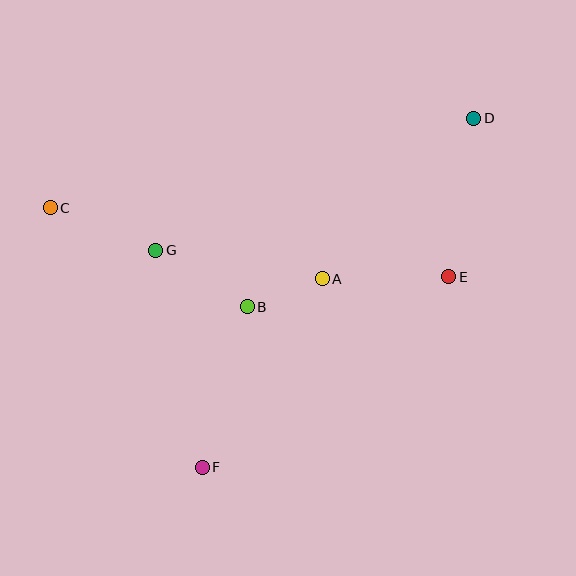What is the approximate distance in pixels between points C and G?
The distance between C and G is approximately 114 pixels.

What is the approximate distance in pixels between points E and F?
The distance between E and F is approximately 312 pixels.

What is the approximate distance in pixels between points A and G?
The distance between A and G is approximately 169 pixels.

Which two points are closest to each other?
Points A and B are closest to each other.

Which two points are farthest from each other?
Points D and F are farthest from each other.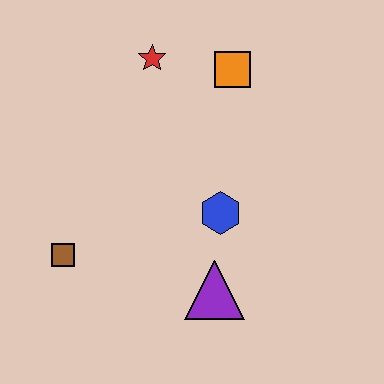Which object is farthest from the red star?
The purple triangle is farthest from the red star.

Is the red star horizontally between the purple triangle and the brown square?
Yes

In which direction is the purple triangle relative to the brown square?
The purple triangle is to the right of the brown square.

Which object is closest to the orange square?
The red star is closest to the orange square.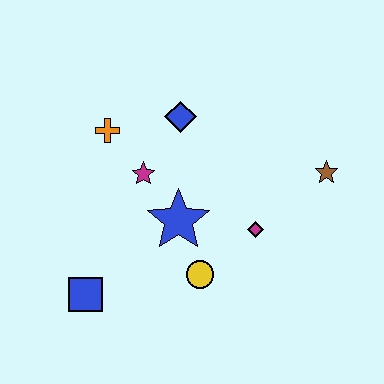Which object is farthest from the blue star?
The brown star is farthest from the blue star.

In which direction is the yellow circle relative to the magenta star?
The yellow circle is below the magenta star.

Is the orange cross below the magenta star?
No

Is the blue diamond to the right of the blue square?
Yes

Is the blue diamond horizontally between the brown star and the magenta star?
Yes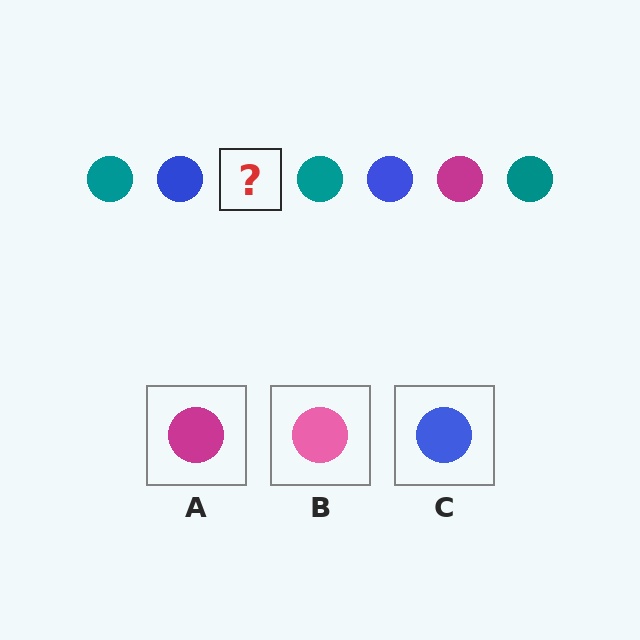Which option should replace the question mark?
Option A.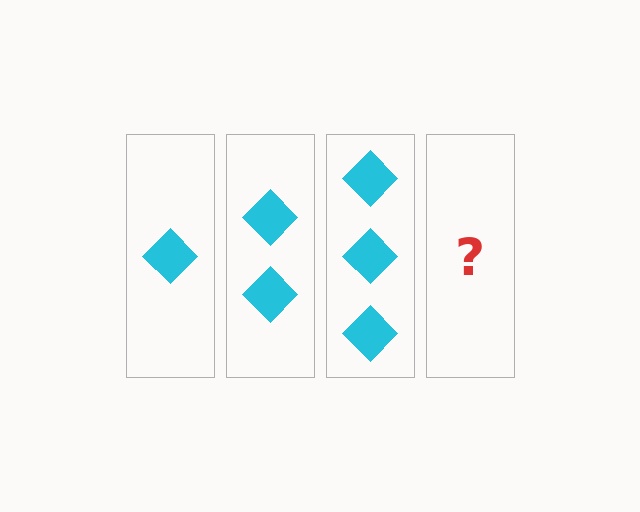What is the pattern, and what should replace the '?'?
The pattern is that each step adds one more diamond. The '?' should be 4 diamonds.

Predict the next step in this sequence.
The next step is 4 diamonds.